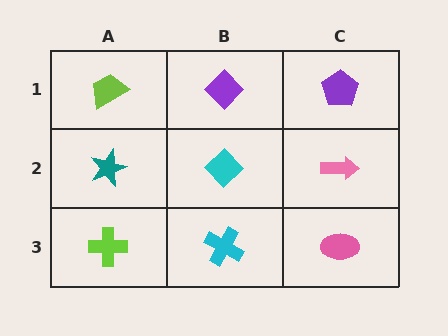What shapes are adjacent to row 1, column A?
A teal star (row 2, column A), a purple diamond (row 1, column B).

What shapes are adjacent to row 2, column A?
A lime trapezoid (row 1, column A), a lime cross (row 3, column A), a cyan diamond (row 2, column B).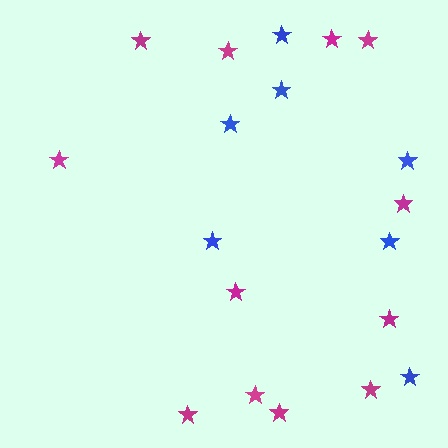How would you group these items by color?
There are 2 groups: one group of blue stars (7) and one group of magenta stars (12).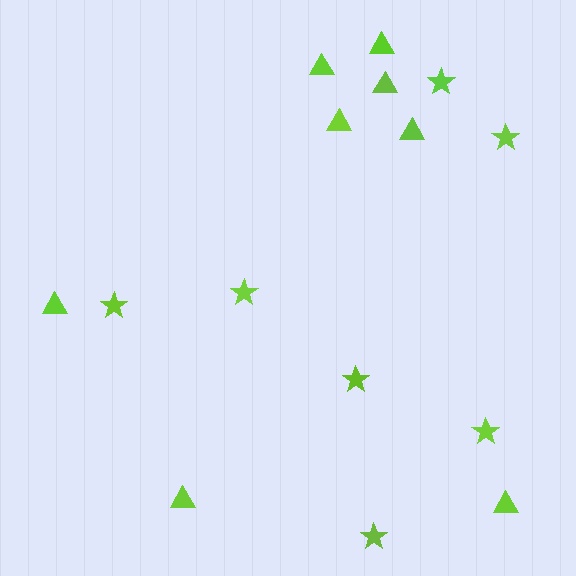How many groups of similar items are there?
There are 2 groups: one group of stars (7) and one group of triangles (8).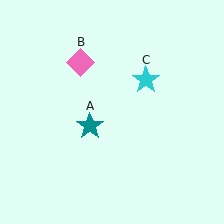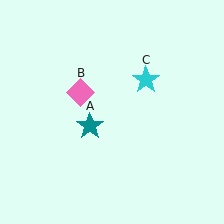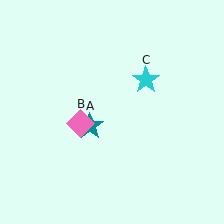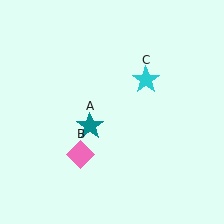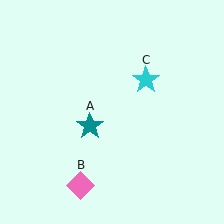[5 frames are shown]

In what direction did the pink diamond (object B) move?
The pink diamond (object B) moved down.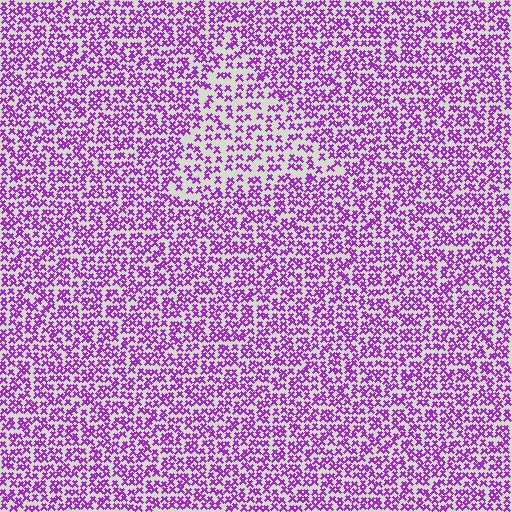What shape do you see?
I see a triangle.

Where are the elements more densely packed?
The elements are more densely packed outside the triangle boundary.